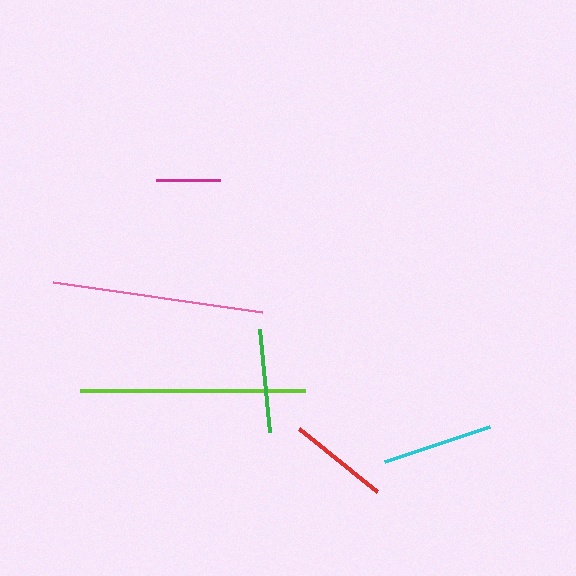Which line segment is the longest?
The lime line is the longest at approximately 225 pixels.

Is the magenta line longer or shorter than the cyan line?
The cyan line is longer than the magenta line.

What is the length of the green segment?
The green segment is approximately 104 pixels long.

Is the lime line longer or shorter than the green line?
The lime line is longer than the green line.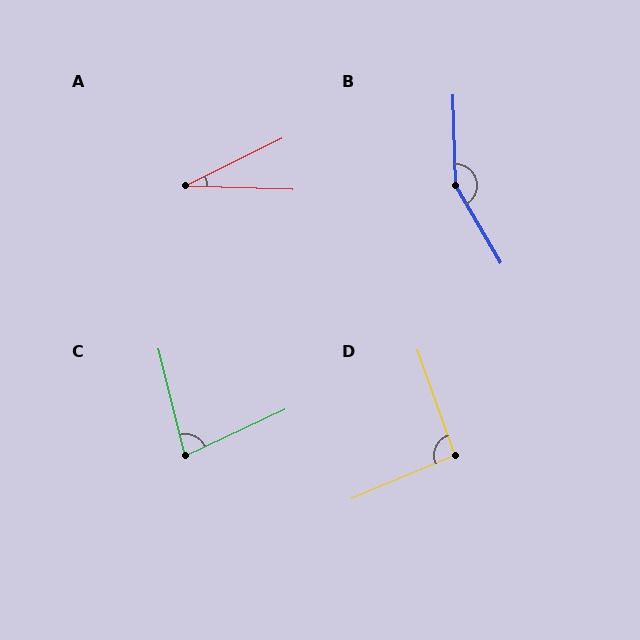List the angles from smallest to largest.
A (28°), C (79°), D (94°), B (151°).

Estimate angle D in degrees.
Approximately 94 degrees.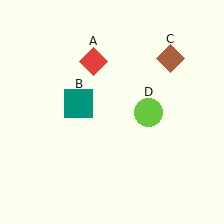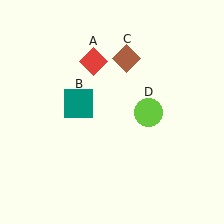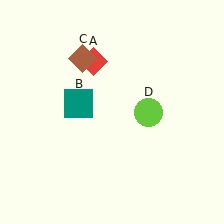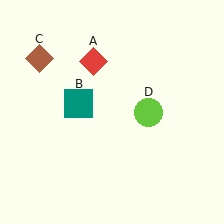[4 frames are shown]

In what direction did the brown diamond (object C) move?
The brown diamond (object C) moved left.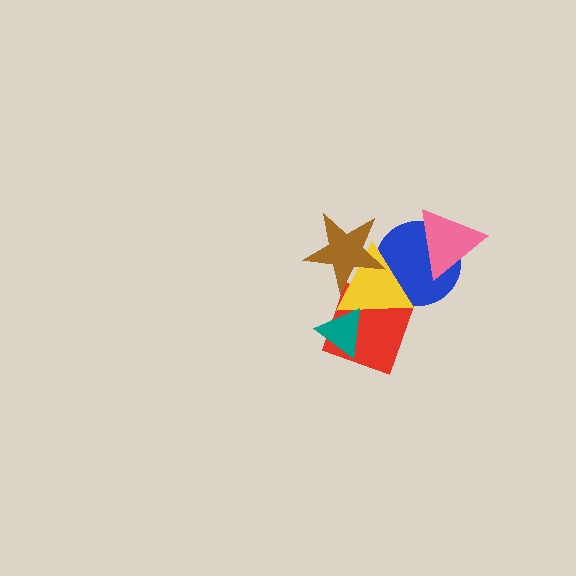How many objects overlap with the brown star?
2 objects overlap with the brown star.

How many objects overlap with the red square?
2 objects overlap with the red square.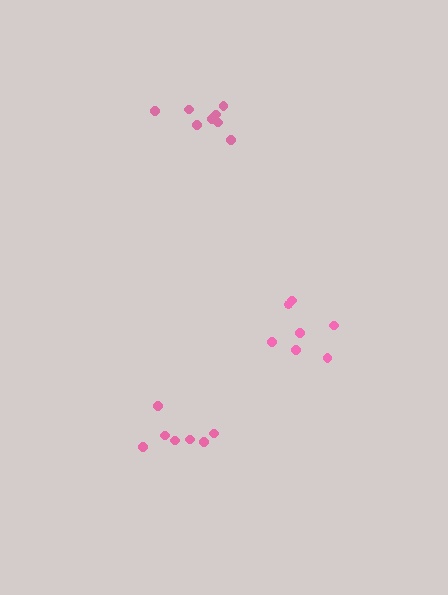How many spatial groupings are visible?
There are 3 spatial groupings.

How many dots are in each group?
Group 1: 7 dots, Group 2: 8 dots, Group 3: 7 dots (22 total).